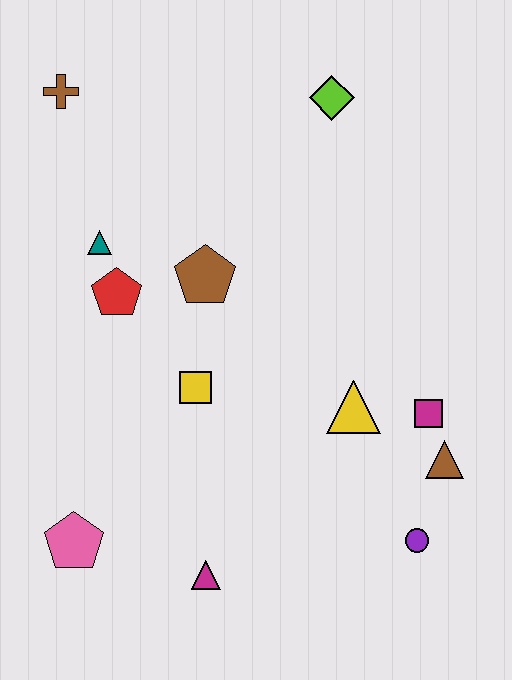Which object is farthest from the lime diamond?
The pink pentagon is farthest from the lime diamond.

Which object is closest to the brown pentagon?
The red pentagon is closest to the brown pentagon.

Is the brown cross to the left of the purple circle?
Yes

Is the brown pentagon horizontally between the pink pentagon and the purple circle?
Yes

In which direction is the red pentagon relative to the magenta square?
The red pentagon is to the left of the magenta square.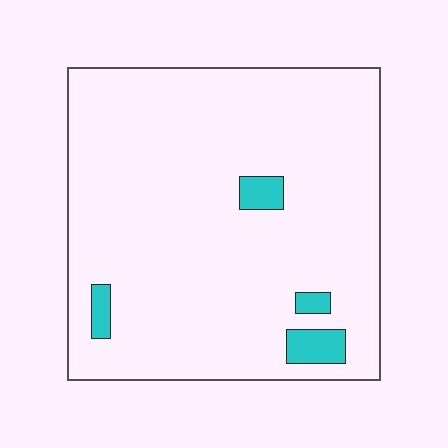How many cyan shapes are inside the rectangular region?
4.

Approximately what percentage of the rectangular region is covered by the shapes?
Approximately 5%.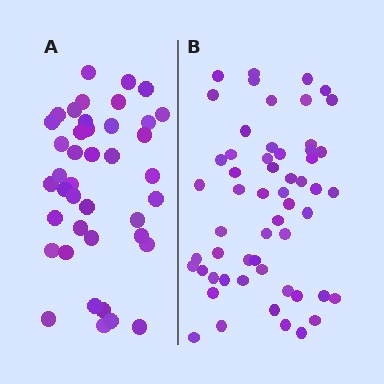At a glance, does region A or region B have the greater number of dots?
Region B (the right region) has more dots.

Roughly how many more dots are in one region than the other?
Region B has approximately 15 more dots than region A.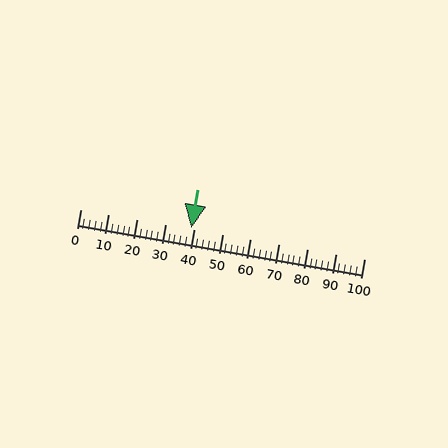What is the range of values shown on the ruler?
The ruler shows values from 0 to 100.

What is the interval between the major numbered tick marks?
The major tick marks are spaced 10 units apart.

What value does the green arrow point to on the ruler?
The green arrow points to approximately 39.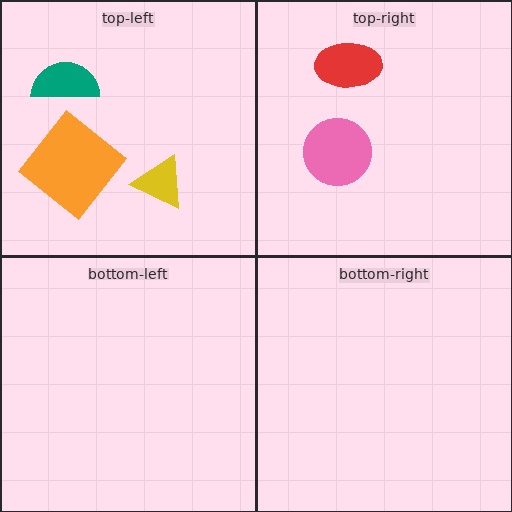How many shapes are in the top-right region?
2.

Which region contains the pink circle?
The top-right region.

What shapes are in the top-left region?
The yellow triangle, the teal semicircle, the orange diamond.